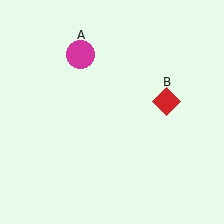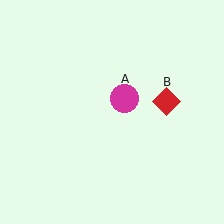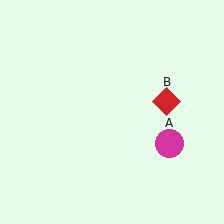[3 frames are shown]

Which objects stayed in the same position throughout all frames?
Red diamond (object B) remained stationary.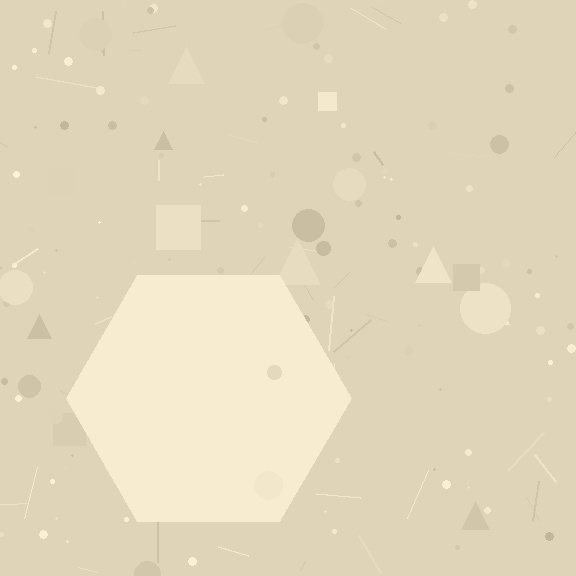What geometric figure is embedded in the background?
A hexagon is embedded in the background.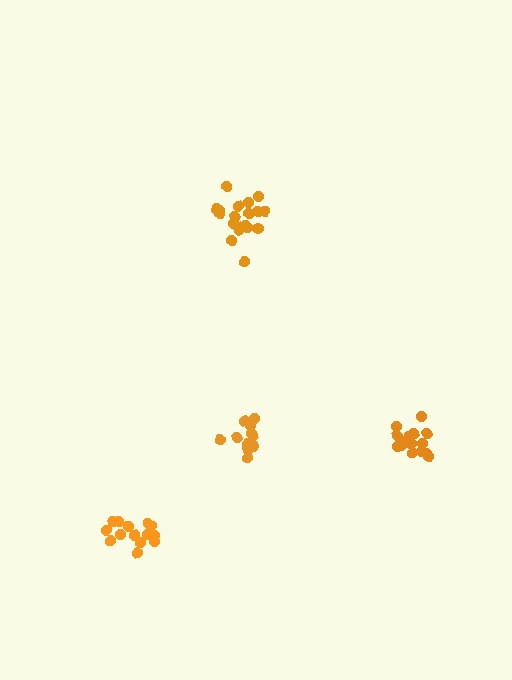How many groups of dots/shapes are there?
There are 4 groups.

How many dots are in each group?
Group 1: 19 dots, Group 2: 14 dots, Group 3: 15 dots, Group 4: 15 dots (63 total).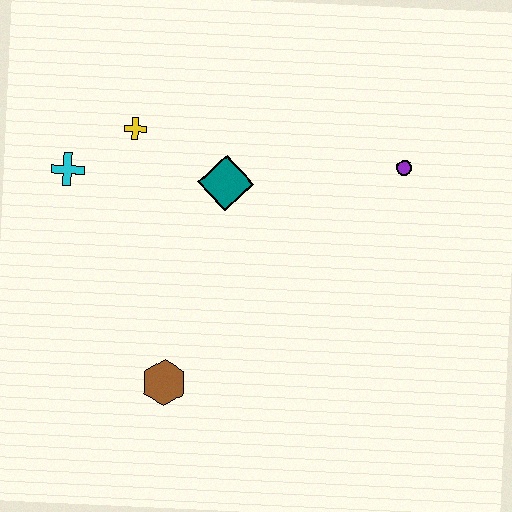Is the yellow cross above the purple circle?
Yes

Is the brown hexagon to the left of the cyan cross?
No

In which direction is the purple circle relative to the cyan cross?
The purple circle is to the right of the cyan cross.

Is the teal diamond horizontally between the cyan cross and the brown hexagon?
No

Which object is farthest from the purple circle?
The cyan cross is farthest from the purple circle.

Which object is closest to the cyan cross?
The yellow cross is closest to the cyan cross.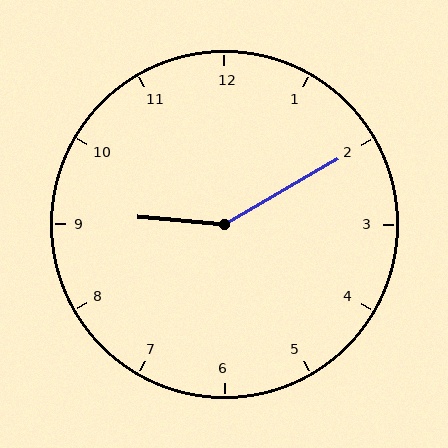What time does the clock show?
9:10.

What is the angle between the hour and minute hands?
Approximately 145 degrees.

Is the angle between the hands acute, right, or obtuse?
It is obtuse.